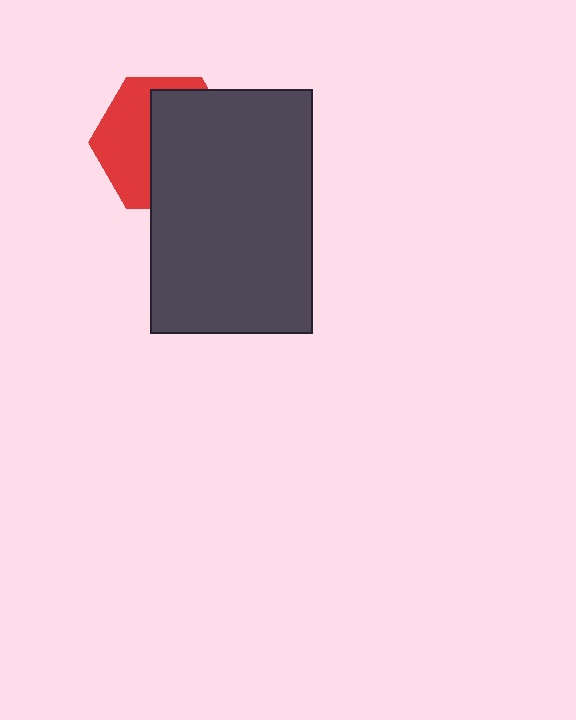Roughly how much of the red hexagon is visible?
A small part of it is visible (roughly 42%).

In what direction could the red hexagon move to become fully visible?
The red hexagon could move left. That would shift it out from behind the dark gray rectangle entirely.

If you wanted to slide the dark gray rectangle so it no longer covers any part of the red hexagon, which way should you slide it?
Slide it right — that is the most direct way to separate the two shapes.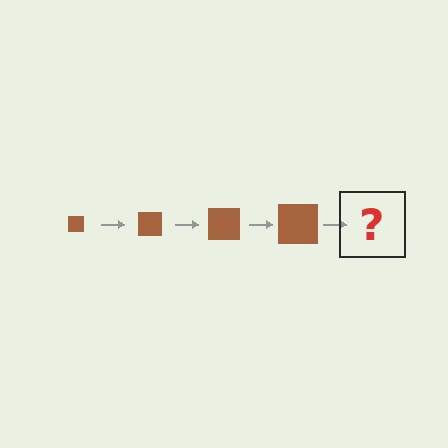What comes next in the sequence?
The next element should be a brown square, larger than the previous one.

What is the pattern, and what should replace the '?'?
The pattern is that the square gets progressively larger each step. The '?' should be a brown square, larger than the previous one.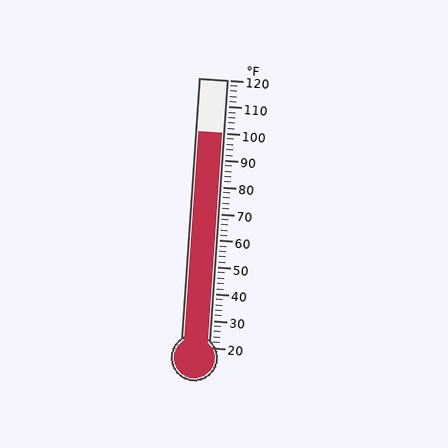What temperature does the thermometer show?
The thermometer shows approximately 100°F.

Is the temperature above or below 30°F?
The temperature is above 30°F.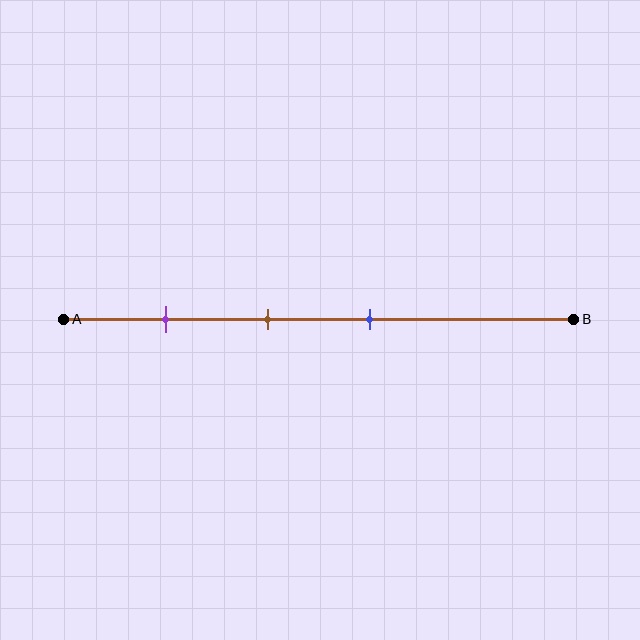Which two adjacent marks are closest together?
The brown and blue marks are the closest adjacent pair.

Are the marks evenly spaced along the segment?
Yes, the marks are approximately evenly spaced.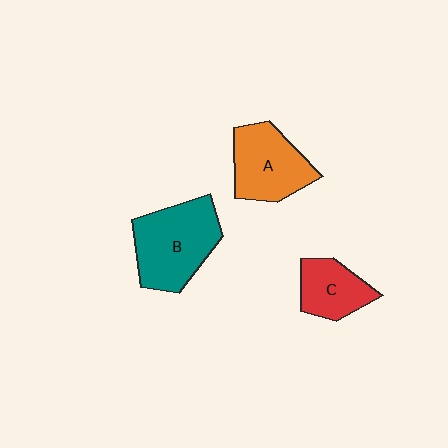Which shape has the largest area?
Shape B (teal).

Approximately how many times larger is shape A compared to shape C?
Approximately 1.4 times.